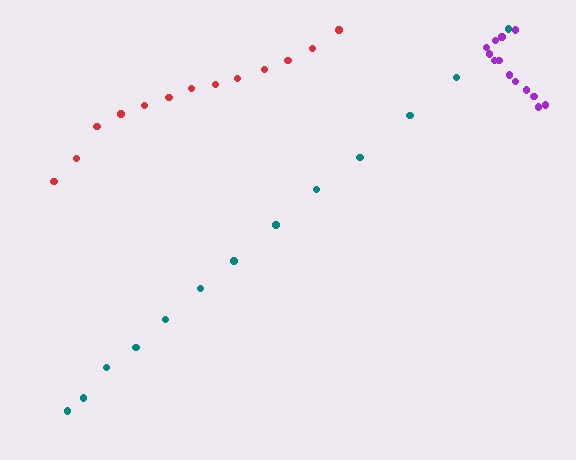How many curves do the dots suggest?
There are 3 distinct paths.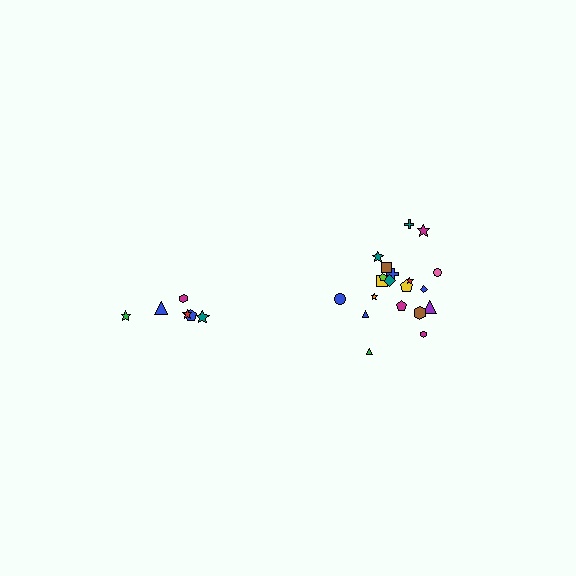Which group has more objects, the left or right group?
The right group.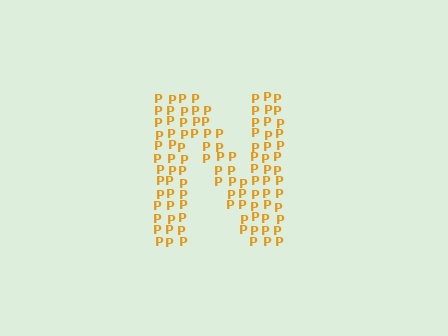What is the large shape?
The large shape is the letter N.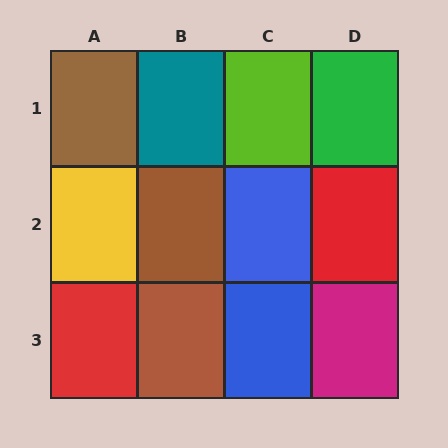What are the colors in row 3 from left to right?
Red, brown, blue, magenta.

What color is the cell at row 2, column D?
Red.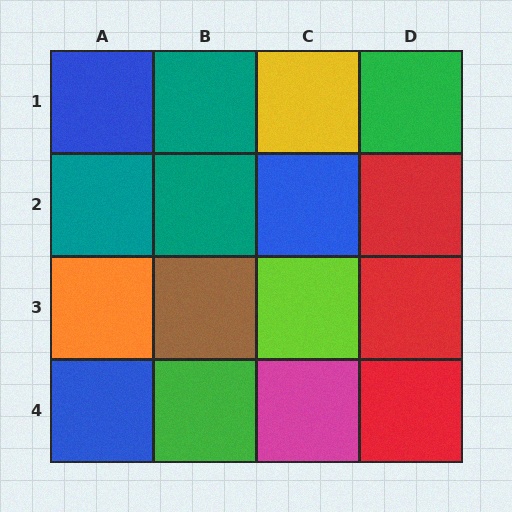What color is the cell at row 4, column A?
Blue.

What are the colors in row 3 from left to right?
Orange, brown, lime, red.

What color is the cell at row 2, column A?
Teal.